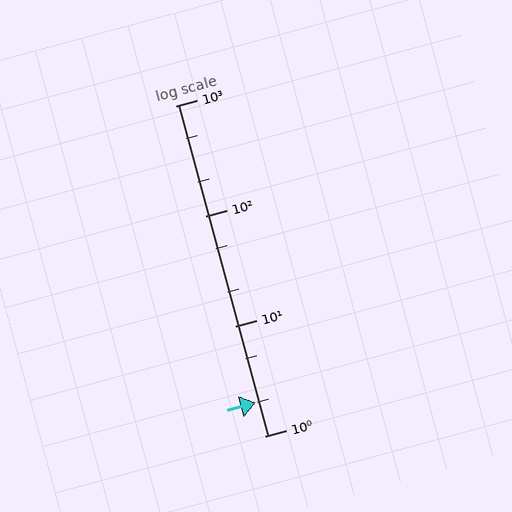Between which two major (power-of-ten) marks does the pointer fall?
The pointer is between 1 and 10.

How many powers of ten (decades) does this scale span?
The scale spans 3 decades, from 1 to 1000.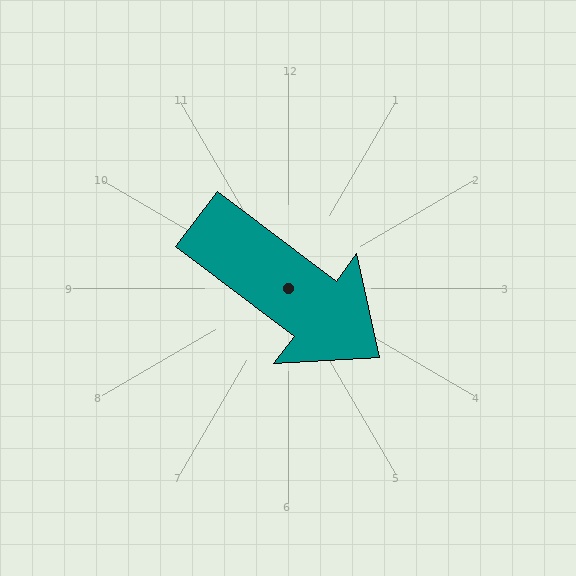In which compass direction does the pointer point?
Southeast.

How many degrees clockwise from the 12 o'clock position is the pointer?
Approximately 127 degrees.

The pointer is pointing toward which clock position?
Roughly 4 o'clock.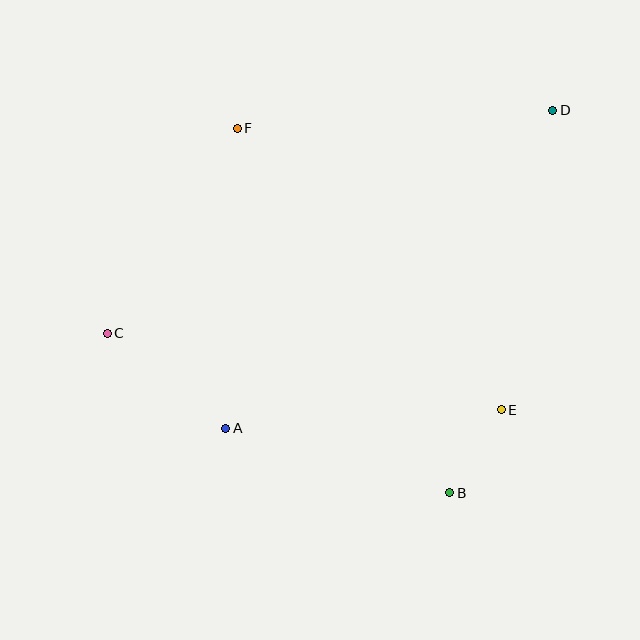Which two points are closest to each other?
Points B and E are closest to each other.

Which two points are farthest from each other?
Points C and D are farthest from each other.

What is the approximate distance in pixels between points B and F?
The distance between B and F is approximately 422 pixels.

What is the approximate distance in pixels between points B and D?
The distance between B and D is approximately 396 pixels.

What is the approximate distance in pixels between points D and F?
The distance between D and F is approximately 316 pixels.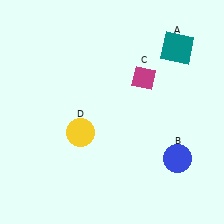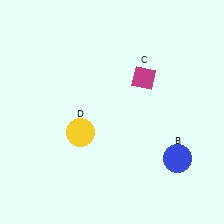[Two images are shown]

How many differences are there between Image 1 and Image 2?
There is 1 difference between the two images.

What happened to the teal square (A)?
The teal square (A) was removed in Image 2. It was in the top-right area of Image 1.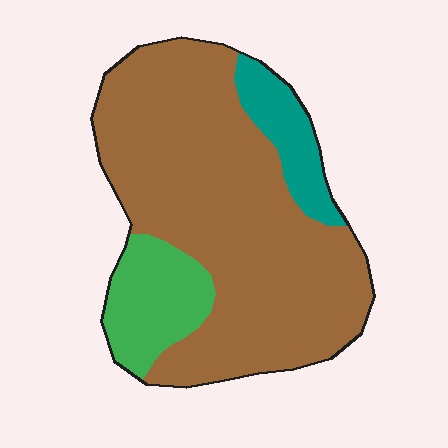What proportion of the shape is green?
Green takes up about one sixth (1/6) of the shape.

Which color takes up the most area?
Brown, at roughly 75%.